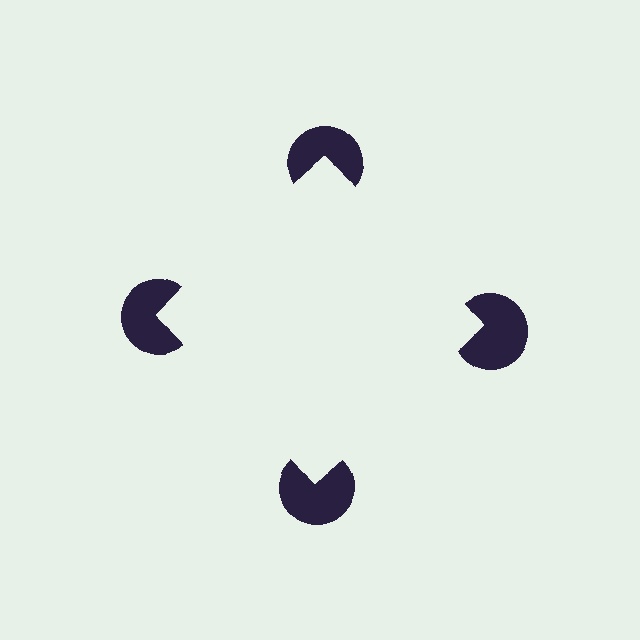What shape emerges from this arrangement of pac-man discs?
An illusory square — its edges are inferred from the aligned wedge cuts in the pac-man discs, not physically drawn.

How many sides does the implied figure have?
4 sides.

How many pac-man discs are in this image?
There are 4 — one at each vertex of the illusory square.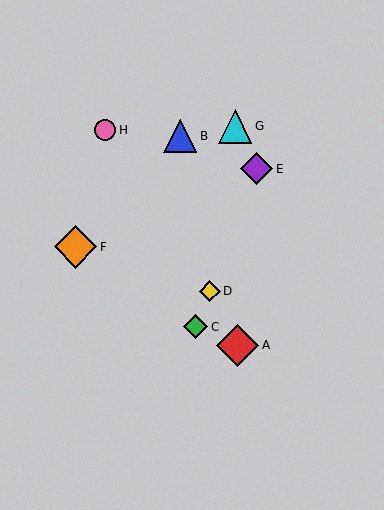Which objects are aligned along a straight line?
Objects C, D, E are aligned along a straight line.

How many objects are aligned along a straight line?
3 objects (C, D, E) are aligned along a straight line.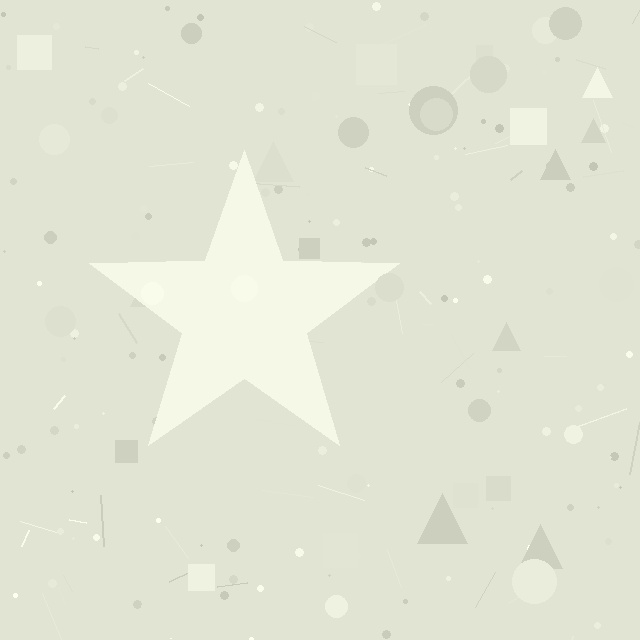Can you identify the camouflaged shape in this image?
The camouflaged shape is a star.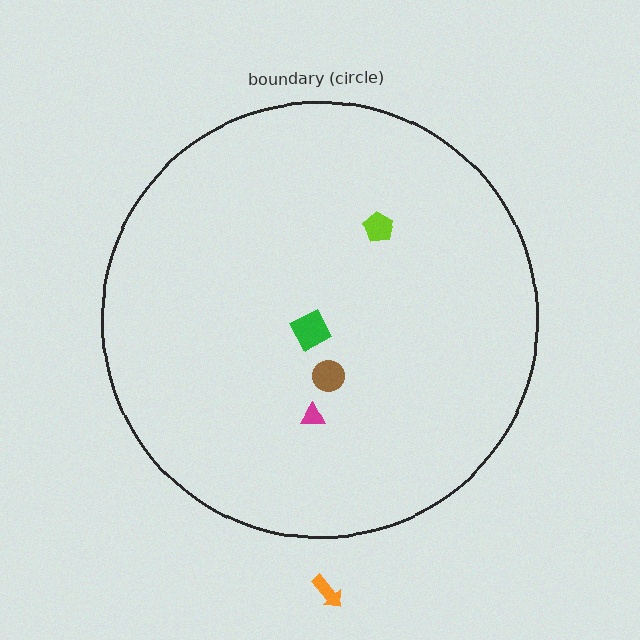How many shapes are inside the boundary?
4 inside, 1 outside.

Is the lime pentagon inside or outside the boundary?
Inside.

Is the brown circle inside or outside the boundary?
Inside.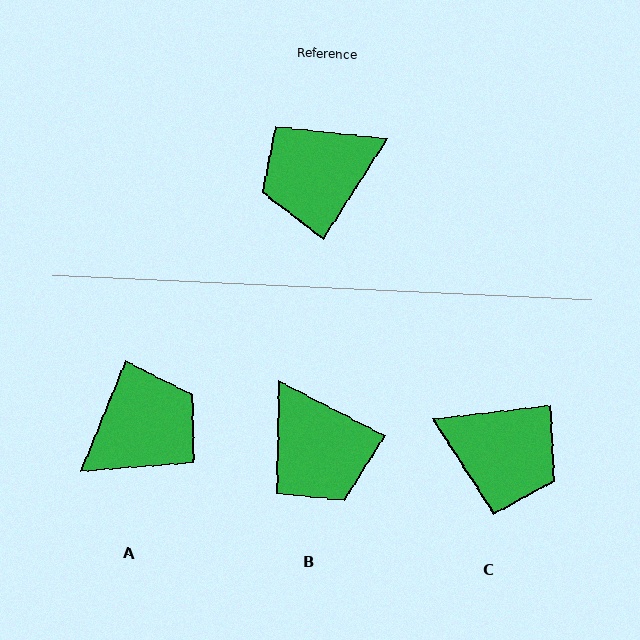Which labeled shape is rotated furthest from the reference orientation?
A, about 169 degrees away.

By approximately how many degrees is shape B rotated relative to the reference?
Approximately 95 degrees counter-clockwise.